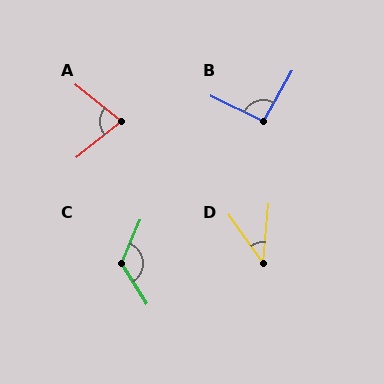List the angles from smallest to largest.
D (41°), A (78°), B (94°), C (124°).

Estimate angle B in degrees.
Approximately 94 degrees.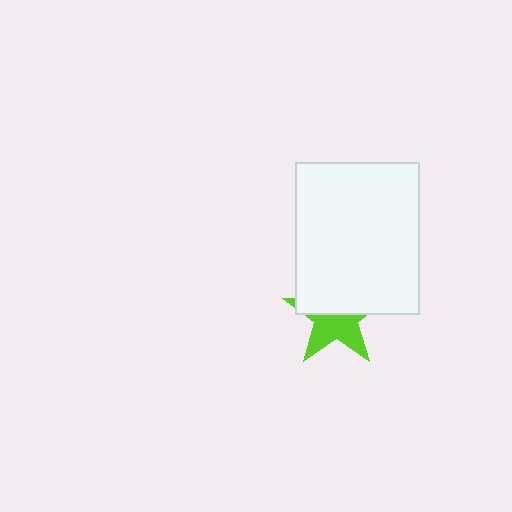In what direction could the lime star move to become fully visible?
The lime star could move down. That would shift it out from behind the white rectangle entirely.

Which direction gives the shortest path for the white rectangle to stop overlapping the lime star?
Moving up gives the shortest separation.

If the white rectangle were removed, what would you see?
You would see the complete lime star.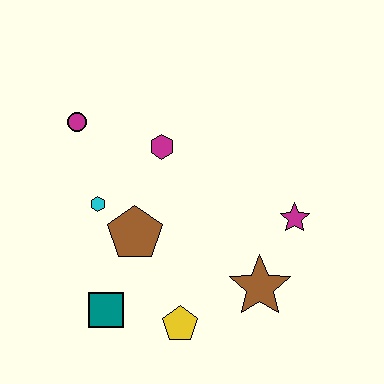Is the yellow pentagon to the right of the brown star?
No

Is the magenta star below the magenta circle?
Yes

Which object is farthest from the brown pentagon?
The magenta star is farthest from the brown pentagon.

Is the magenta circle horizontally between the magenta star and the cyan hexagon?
No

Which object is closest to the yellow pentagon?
The teal square is closest to the yellow pentagon.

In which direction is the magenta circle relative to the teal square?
The magenta circle is above the teal square.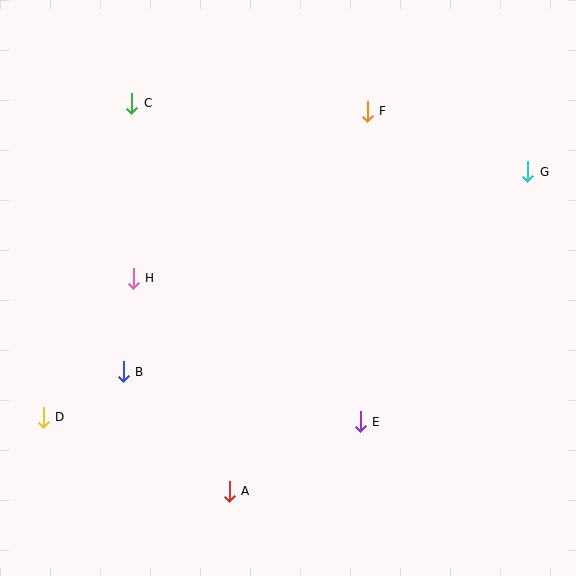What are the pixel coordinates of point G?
Point G is at (528, 172).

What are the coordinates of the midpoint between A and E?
The midpoint between A and E is at (295, 456).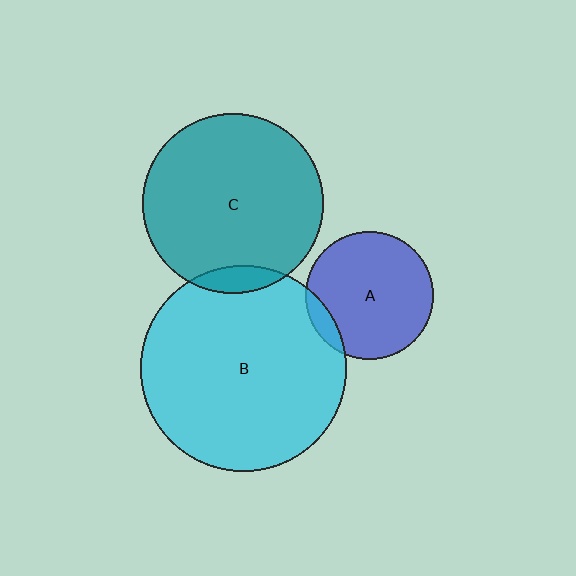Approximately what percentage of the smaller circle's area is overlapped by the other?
Approximately 5%.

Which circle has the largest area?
Circle B (cyan).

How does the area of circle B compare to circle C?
Approximately 1.3 times.